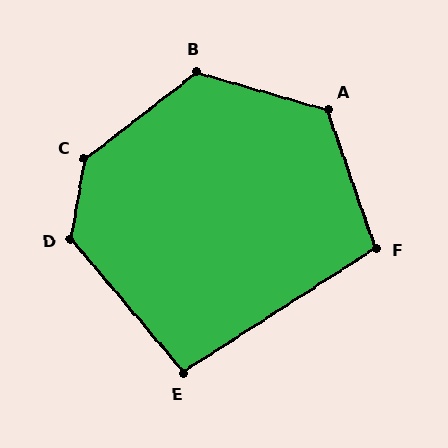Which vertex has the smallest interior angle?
E, at approximately 97 degrees.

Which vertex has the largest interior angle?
C, at approximately 137 degrees.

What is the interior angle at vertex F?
Approximately 104 degrees (obtuse).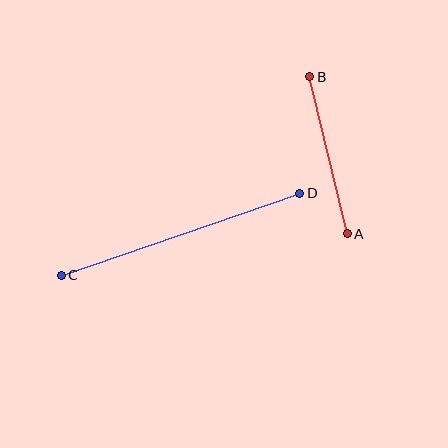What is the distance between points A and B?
The distance is approximately 161 pixels.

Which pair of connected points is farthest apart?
Points C and D are farthest apart.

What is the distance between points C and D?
The distance is approximately 252 pixels.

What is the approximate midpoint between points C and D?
The midpoint is at approximately (181, 234) pixels.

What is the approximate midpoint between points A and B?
The midpoint is at approximately (329, 155) pixels.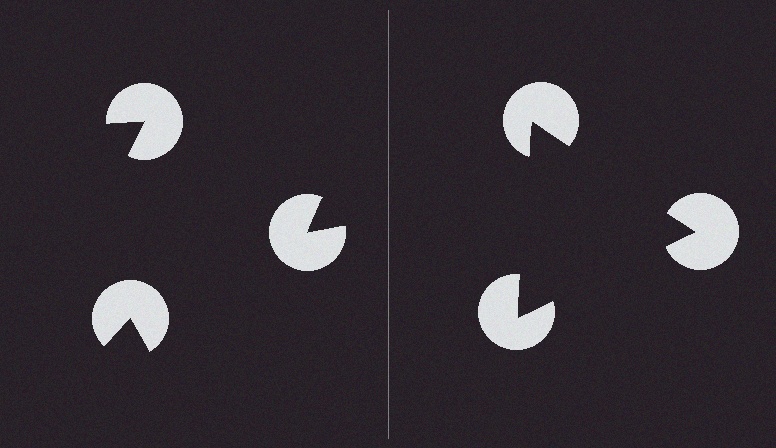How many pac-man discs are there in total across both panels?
6 — 3 on each side.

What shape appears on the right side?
An illusory triangle.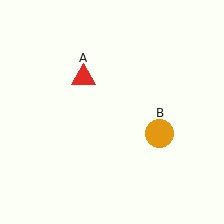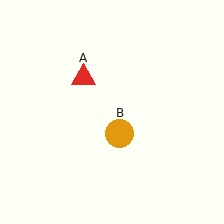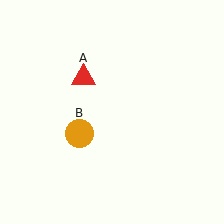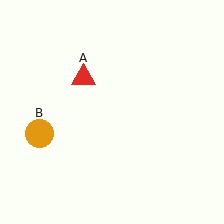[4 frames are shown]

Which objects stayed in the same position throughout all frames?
Red triangle (object A) remained stationary.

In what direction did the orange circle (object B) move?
The orange circle (object B) moved left.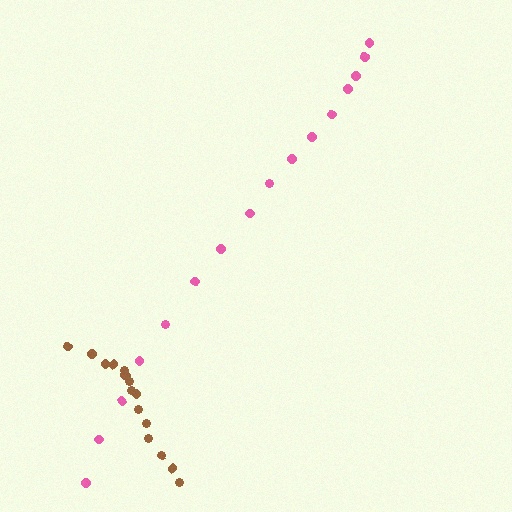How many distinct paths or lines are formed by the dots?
There are 2 distinct paths.